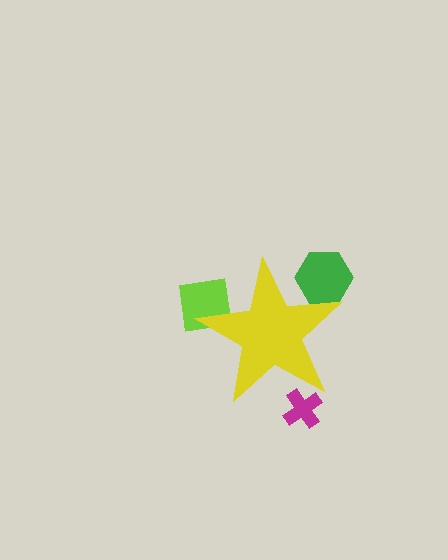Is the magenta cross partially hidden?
Yes, the magenta cross is partially hidden behind the yellow star.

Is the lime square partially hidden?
Yes, the lime square is partially hidden behind the yellow star.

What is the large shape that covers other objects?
A yellow star.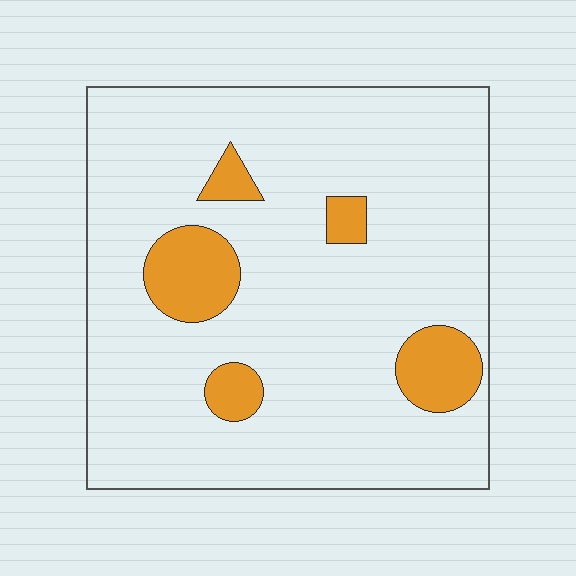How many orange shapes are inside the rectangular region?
5.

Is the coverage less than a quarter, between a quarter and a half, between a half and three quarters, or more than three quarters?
Less than a quarter.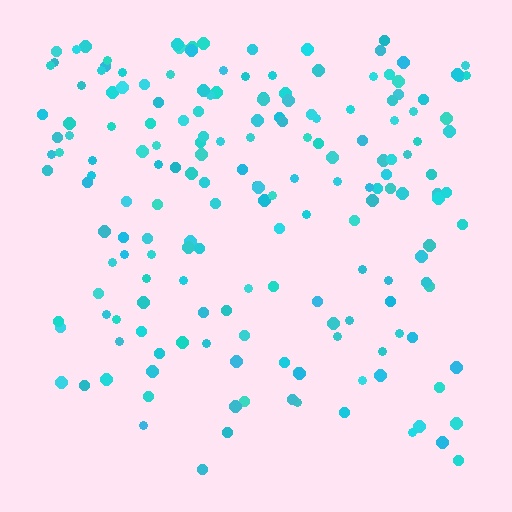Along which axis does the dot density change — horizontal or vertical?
Vertical.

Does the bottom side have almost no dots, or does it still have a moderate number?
Still a moderate number, just noticeably fewer than the top.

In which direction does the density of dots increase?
From bottom to top, with the top side densest.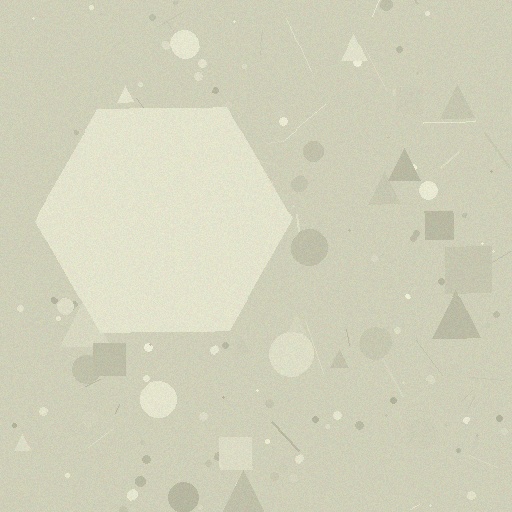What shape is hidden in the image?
A hexagon is hidden in the image.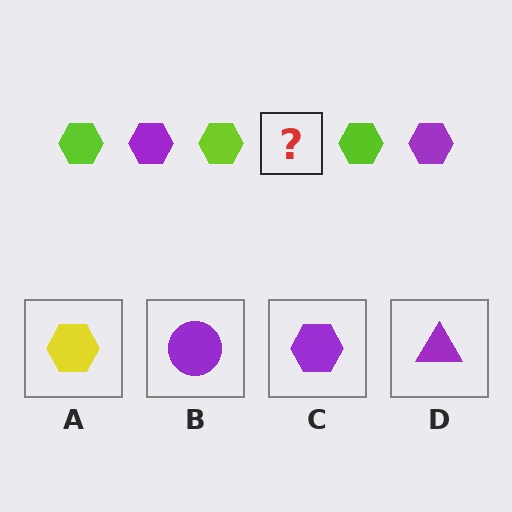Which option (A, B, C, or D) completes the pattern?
C.